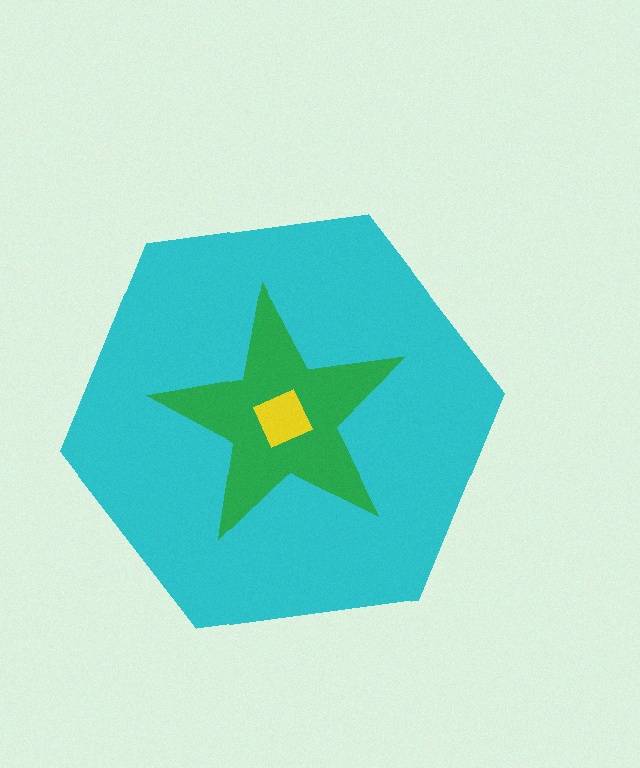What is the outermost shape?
The cyan hexagon.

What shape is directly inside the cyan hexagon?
The green star.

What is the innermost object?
The yellow square.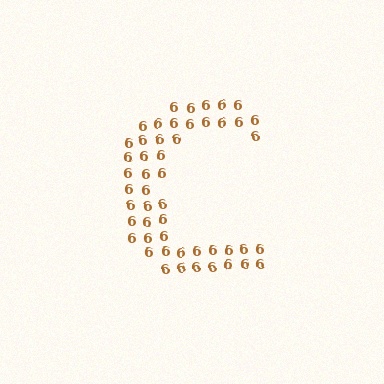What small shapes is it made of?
It is made of small digit 6's.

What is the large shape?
The large shape is the letter C.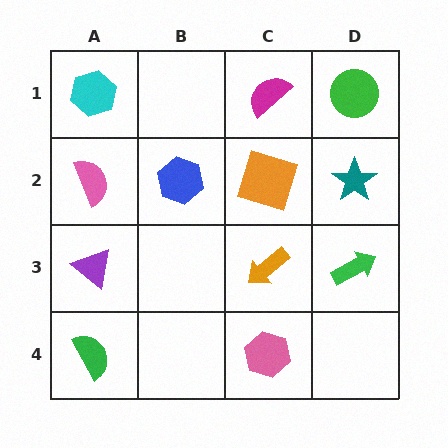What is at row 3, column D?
A green arrow.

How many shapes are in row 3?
3 shapes.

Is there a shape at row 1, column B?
No, that cell is empty.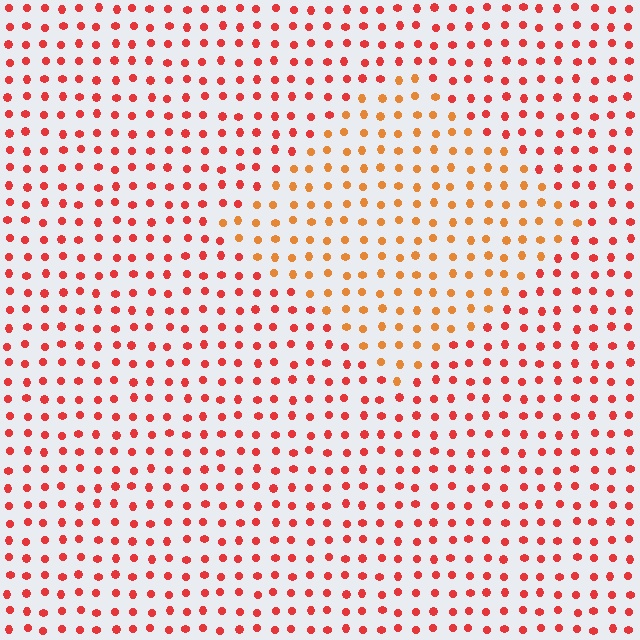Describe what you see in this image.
The image is filled with small red elements in a uniform arrangement. A diamond-shaped region is visible where the elements are tinted to a slightly different hue, forming a subtle color boundary.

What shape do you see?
I see a diamond.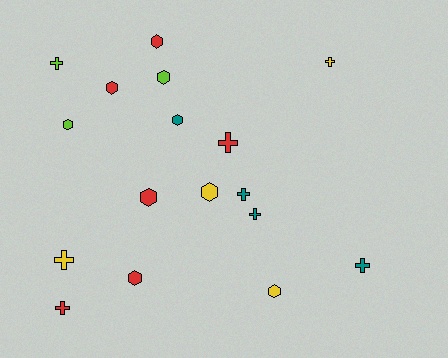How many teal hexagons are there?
There is 1 teal hexagon.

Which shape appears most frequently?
Hexagon, with 9 objects.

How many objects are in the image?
There are 17 objects.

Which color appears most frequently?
Red, with 6 objects.